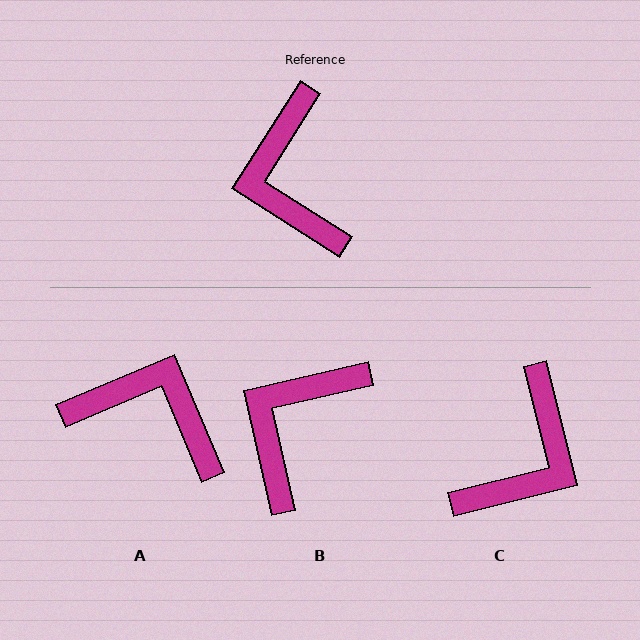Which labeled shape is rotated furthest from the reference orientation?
C, about 136 degrees away.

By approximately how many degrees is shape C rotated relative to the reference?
Approximately 136 degrees counter-clockwise.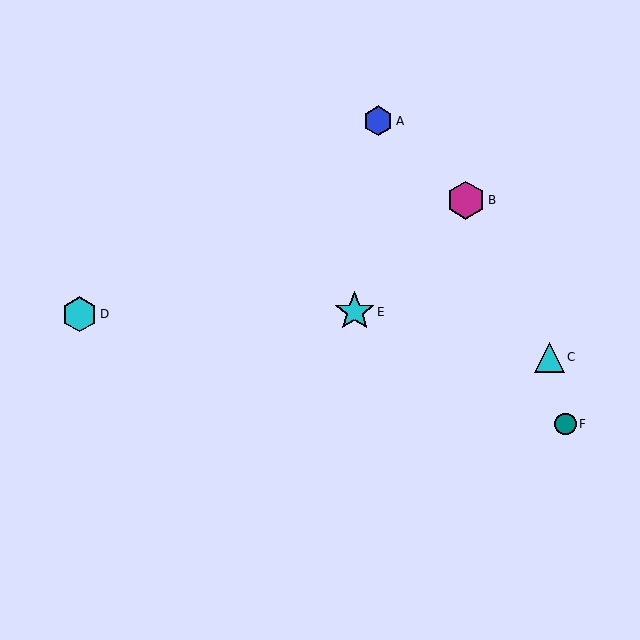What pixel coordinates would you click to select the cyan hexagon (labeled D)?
Click at (79, 314) to select the cyan hexagon D.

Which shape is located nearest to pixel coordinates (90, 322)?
The cyan hexagon (labeled D) at (79, 314) is nearest to that location.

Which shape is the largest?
The cyan star (labeled E) is the largest.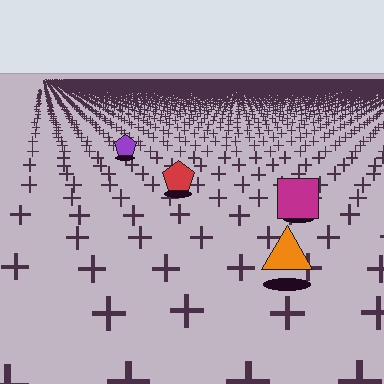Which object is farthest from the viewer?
The purple pentagon is farthest from the viewer. It appears smaller and the ground texture around it is denser.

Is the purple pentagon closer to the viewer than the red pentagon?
No. The red pentagon is closer — you can tell from the texture gradient: the ground texture is coarser near it.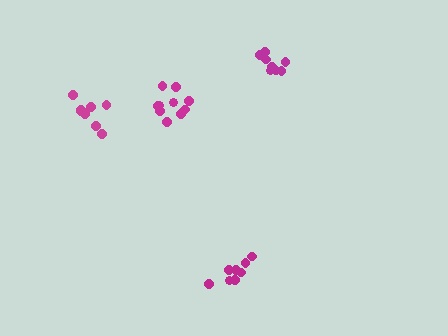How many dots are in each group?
Group 1: 8 dots, Group 2: 8 dots, Group 3: 10 dots, Group 4: 8 dots (34 total).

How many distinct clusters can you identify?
There are 4 distinct clusters.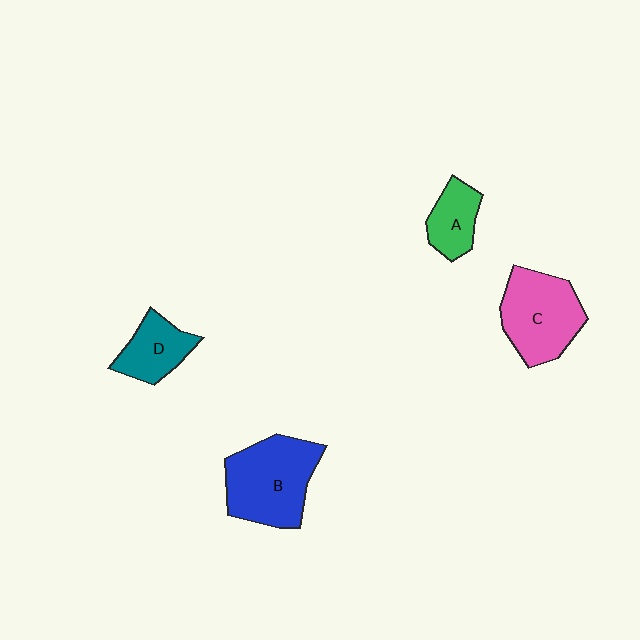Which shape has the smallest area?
Shape A (green).